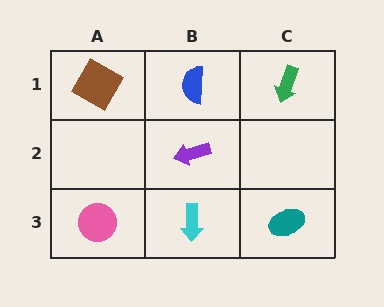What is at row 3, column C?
A teal ellipse.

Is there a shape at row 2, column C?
No, that cell is empty.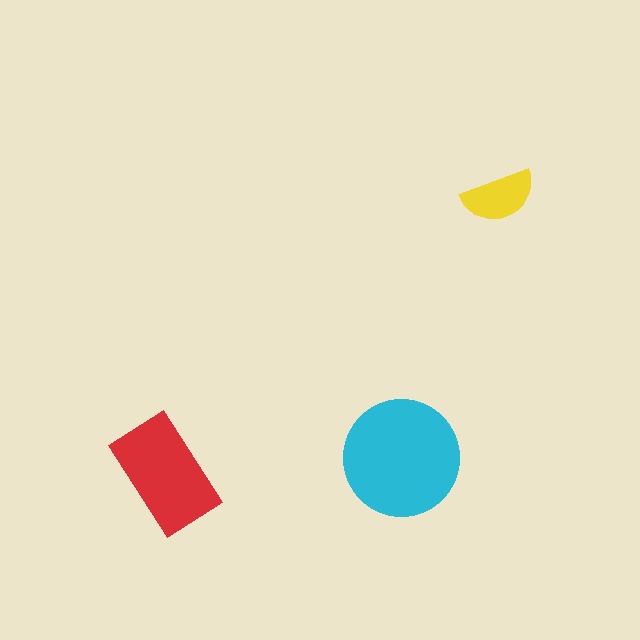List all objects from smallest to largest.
The yellow semicircle, the red rectangle, the cyan circle.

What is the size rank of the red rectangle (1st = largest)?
2nd.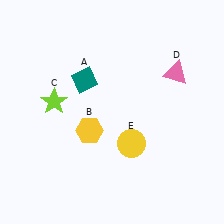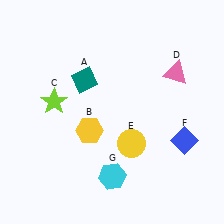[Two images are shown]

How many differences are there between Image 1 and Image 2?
There are 2 differences between the two images.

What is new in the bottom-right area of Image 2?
A blue diamond (F) was added in the bottom-right area of Image 2.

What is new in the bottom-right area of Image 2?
A cyan hexagon (G) was added in the bottom-right area of Image 2.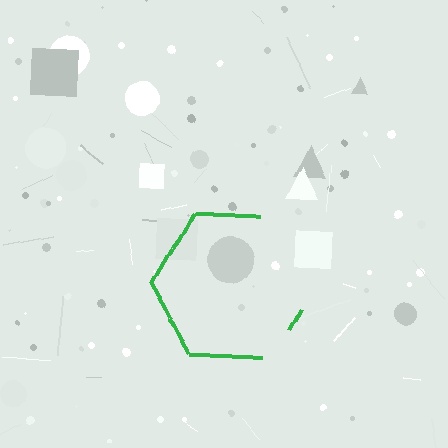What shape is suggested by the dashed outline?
The dashed outline suggests a hexagon.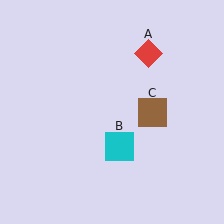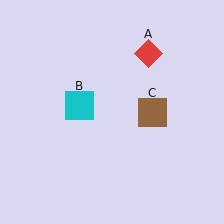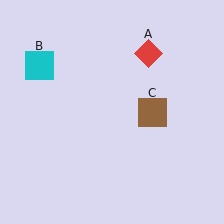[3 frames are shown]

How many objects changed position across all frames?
1 object changed position: cyan square (object B).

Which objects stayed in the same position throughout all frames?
Red diamond (object A) and brown square (object C) remained stationary.